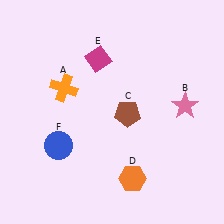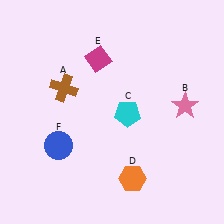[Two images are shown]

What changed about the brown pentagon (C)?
In Image 1, C is brown. In Image 2, it changed to cyan.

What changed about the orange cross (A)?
In Image 1, A is orange. In Image 2, it changed to brown.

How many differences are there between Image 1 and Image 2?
There are 2 differences between the two images.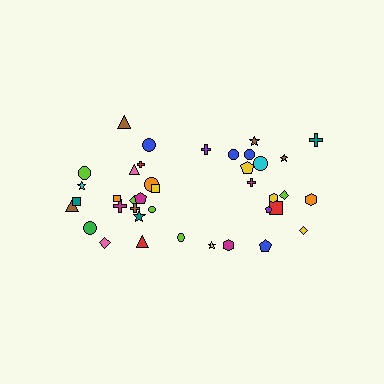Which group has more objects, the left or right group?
The left group.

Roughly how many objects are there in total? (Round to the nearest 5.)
Roughly 40 objects in total.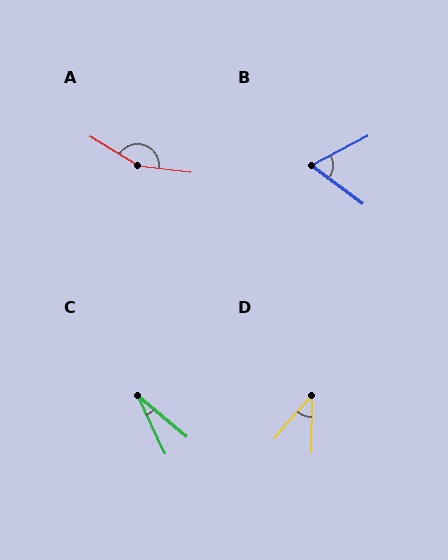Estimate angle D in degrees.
Approximately 41 degrees.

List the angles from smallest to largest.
C (25°), D (41°), B (64°), A (156°).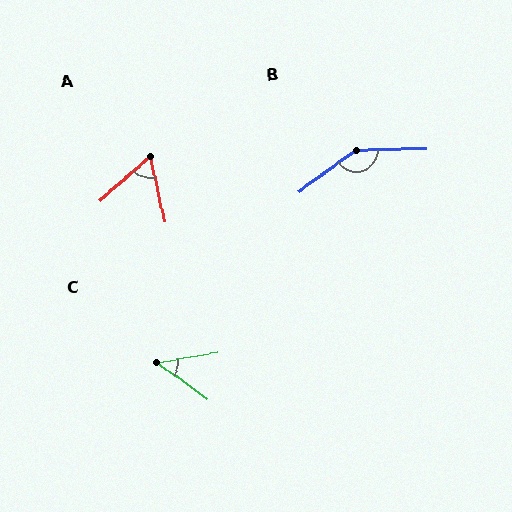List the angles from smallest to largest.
C (45°), A (61°), B (146°).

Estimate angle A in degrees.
Approximately 61 degrees.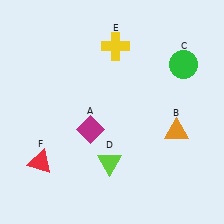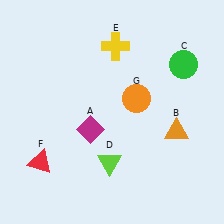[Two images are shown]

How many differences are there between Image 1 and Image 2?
There is 1 difference between the two images.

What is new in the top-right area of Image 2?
An orange circle (G) was added in the top-right area of Image 2.